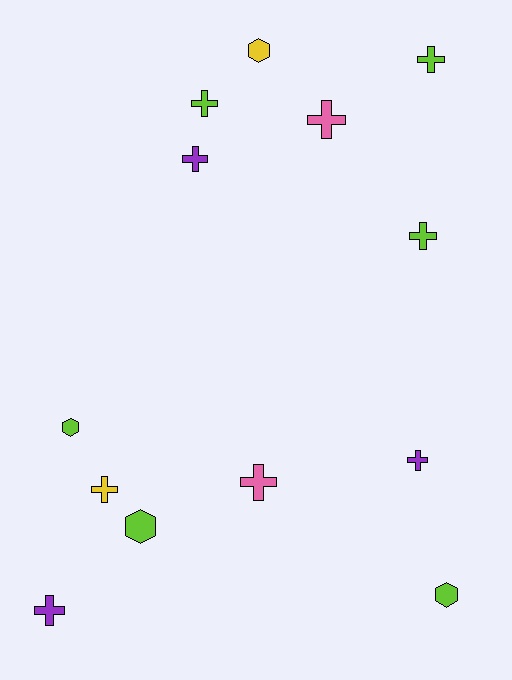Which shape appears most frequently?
Cross, with 9 objects.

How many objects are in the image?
There are 13 objects.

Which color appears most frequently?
Lime, with 6 objects.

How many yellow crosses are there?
There is 1 yellow cross.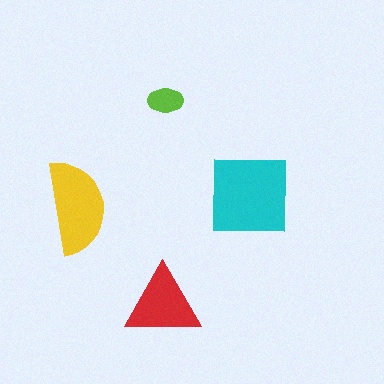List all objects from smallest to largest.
The lime ellipse, the red triangle, the yellow semicircle, the cyan square.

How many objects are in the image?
There are 4 objects in the image.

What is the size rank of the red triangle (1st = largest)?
3rd.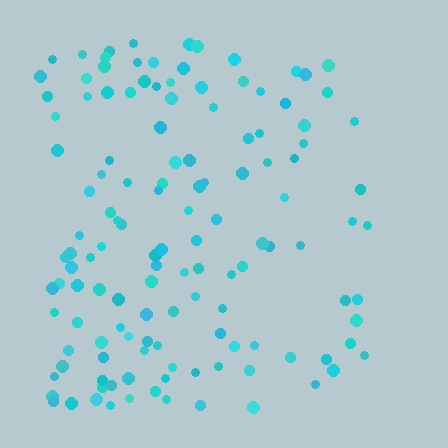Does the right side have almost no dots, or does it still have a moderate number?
Still a moderate number, just noticeably fewer than the left.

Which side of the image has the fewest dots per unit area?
The right.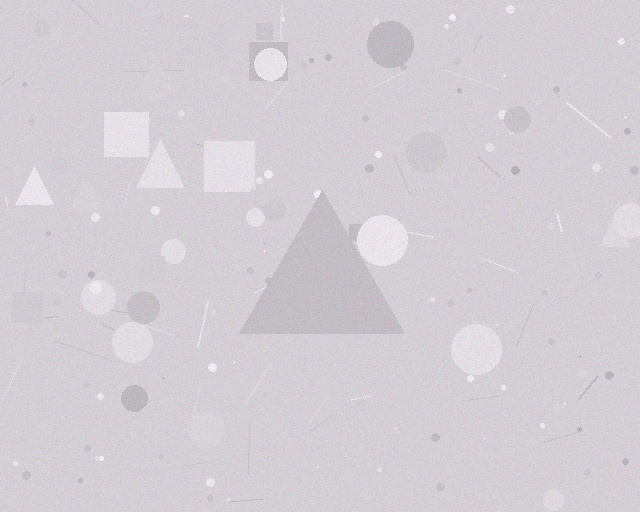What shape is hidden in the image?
A triangle is hidden in the image.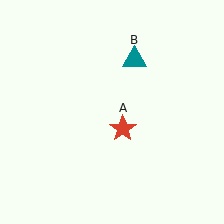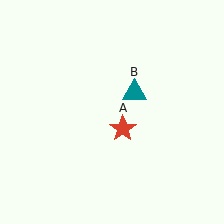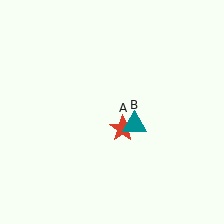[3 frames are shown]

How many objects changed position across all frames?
1 object changed position: teal triangle (object B).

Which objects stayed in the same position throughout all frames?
Red star (object A) remained stationary.